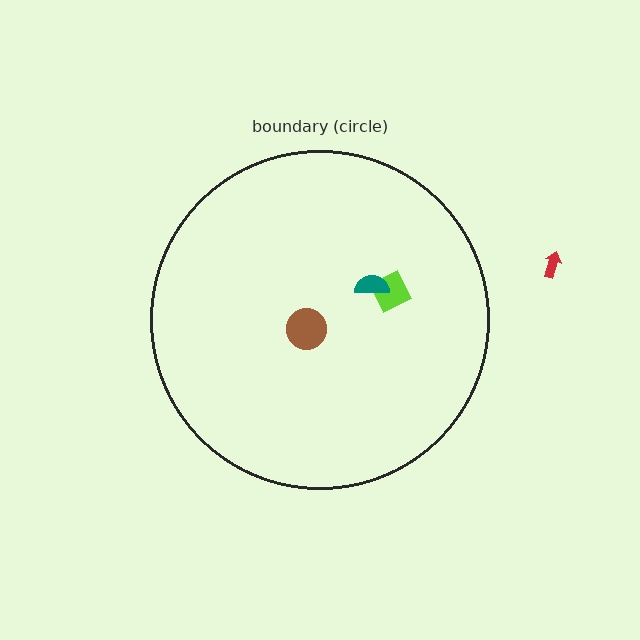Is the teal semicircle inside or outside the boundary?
Inside.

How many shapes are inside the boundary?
3 inside, 1 outside.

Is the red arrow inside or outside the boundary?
Outside.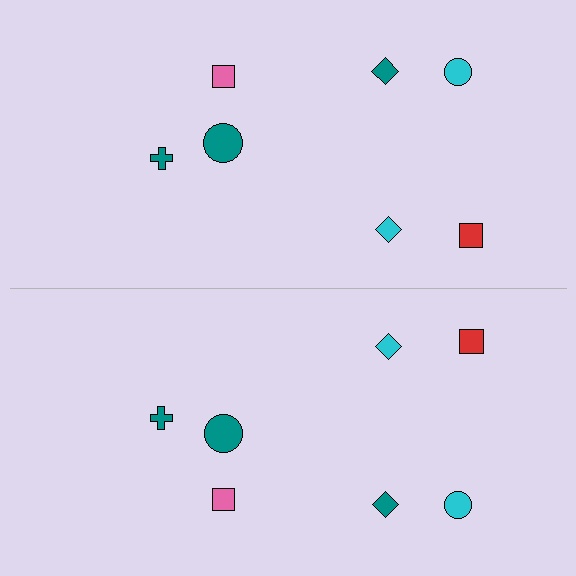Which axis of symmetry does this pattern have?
The pattern has a horizontal axis of symmetry running through the center of the image.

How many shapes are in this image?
There are 14 shapes in this image.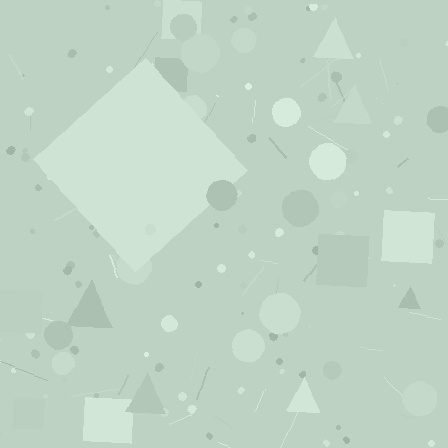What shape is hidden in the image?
A diamond is hidden in the image.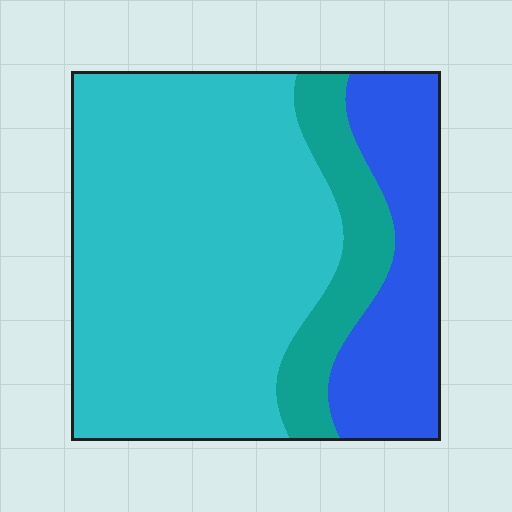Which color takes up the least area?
Teal, at roughly 15%.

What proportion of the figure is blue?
Blue covers around 20% of the figure.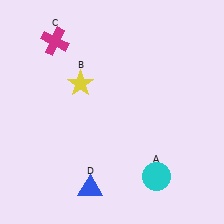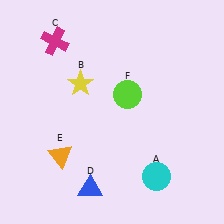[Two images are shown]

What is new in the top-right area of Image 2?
A lime circle (F) was added in the top-right area of Image 2.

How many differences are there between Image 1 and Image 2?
There are 2 differences between the two images.